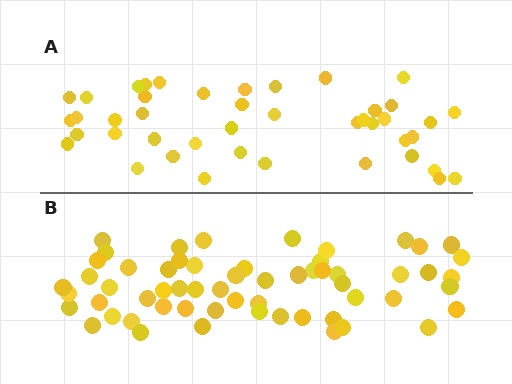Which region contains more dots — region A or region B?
Region B (the bottom region) has more dots.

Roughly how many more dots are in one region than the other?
Region B has approximately 15 more dots than region A.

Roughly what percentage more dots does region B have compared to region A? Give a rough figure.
About 35% more.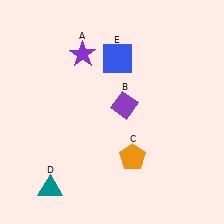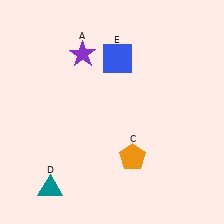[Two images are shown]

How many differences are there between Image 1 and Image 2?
There is 1 difference between the two images.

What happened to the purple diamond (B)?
The purple diamond (B) was removed in Image 2. It was in the top-right area of Image 1.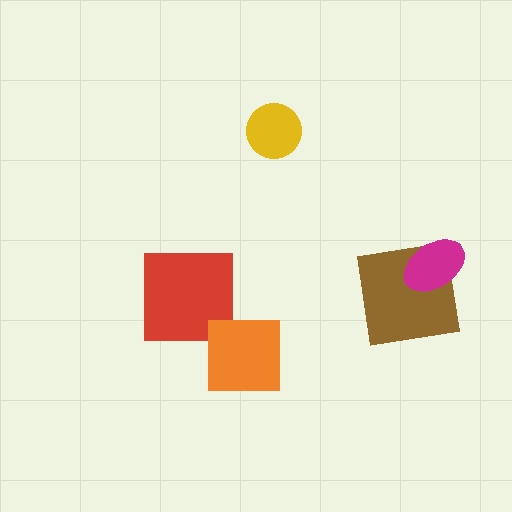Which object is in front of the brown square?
The magenta ellipse is in front of the brown square.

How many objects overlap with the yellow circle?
0 objects overlap with the yellow circle.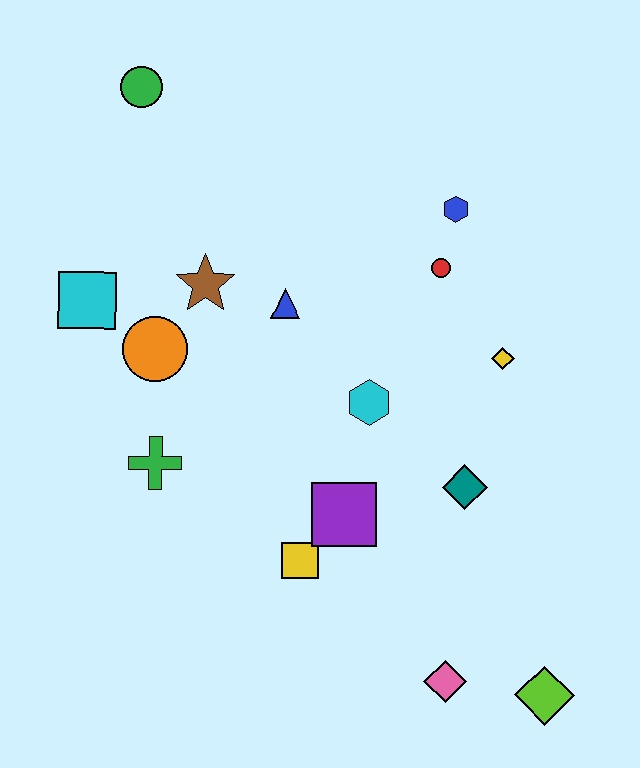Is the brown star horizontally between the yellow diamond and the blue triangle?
No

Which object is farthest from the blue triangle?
The lime diamond is farthest from the blue triangle.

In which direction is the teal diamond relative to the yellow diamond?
The teal diamond is below the yellow diamond.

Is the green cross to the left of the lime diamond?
Yes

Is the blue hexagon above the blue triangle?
Yes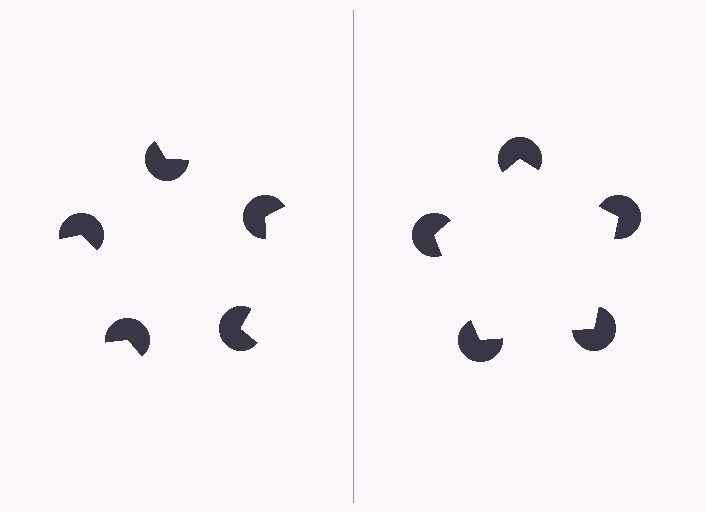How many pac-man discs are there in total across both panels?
10 — 5 on each side.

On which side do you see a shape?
An illusory pentagon appears on the right side. On the left side the wedge cuts are rotated, so no coherent shape forms.